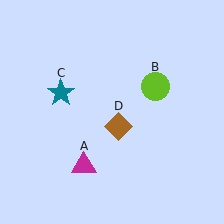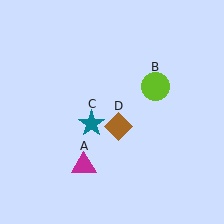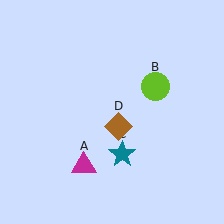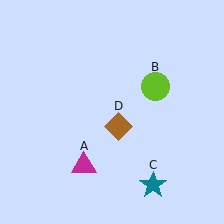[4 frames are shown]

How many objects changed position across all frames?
1 object changed position: teal star (object C).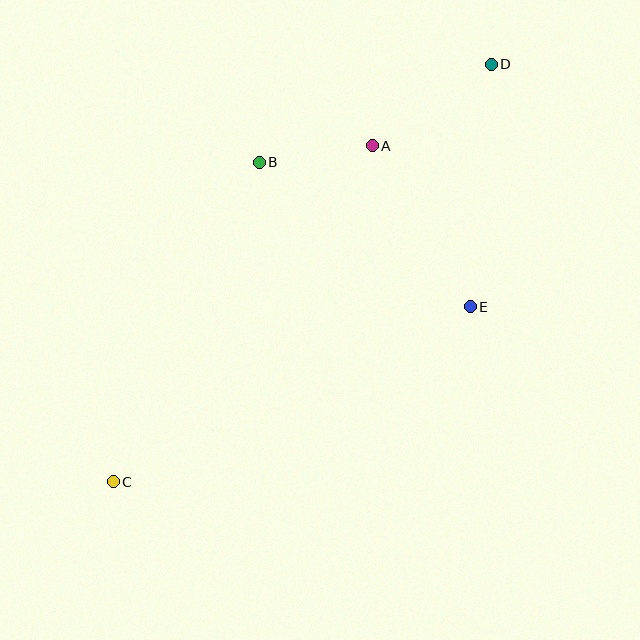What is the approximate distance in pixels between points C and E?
The distance between C and E is approximately 398 pixels.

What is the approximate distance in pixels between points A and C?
The distance between A and C is approximately 424 pixels.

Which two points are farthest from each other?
Points C and D are farthest from each other.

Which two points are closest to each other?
Points A and B are closest to each other.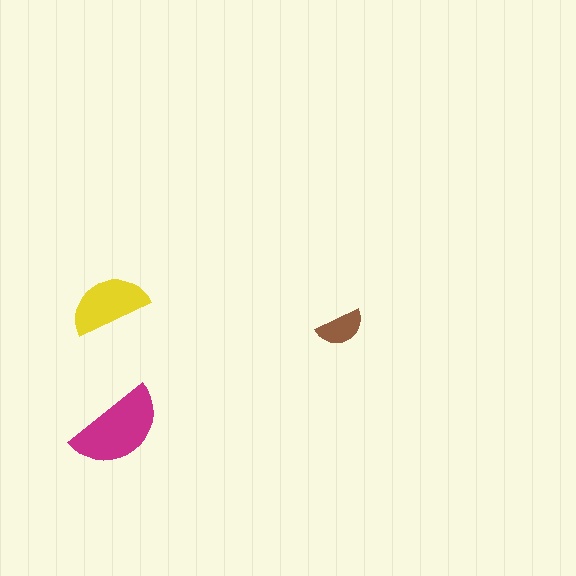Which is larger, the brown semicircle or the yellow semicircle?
The yellow one.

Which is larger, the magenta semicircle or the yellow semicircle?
The magenta one.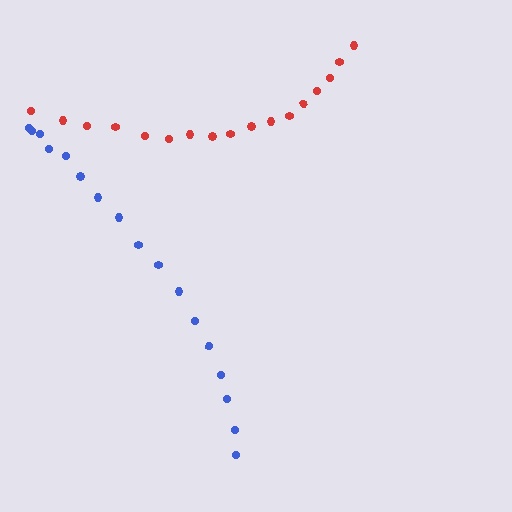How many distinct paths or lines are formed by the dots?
There are 2 distinct paths.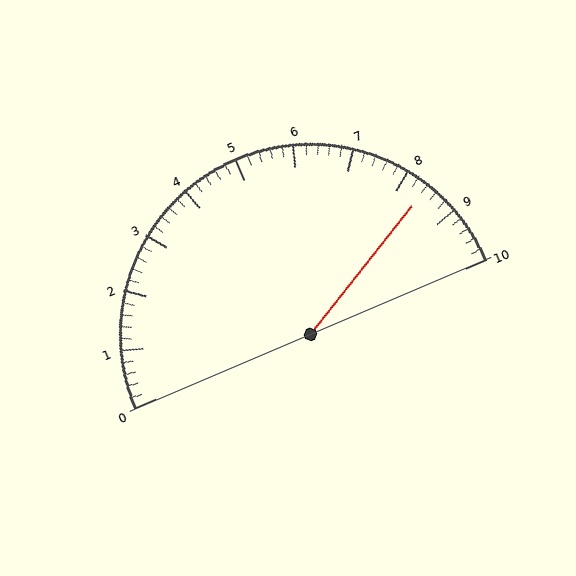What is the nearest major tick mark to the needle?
The nearest major tick mark is 8.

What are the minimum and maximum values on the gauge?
The gauge ranges from 0 to 10.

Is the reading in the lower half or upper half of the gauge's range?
The reading is in the upper half of the range (0 to 10).